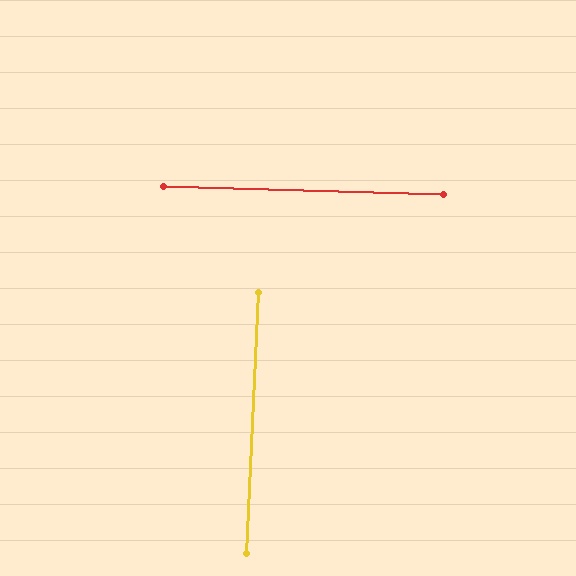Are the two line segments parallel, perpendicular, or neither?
Perpendicular — they meet at approximately 89°.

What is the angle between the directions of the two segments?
Approximately 89 degrees.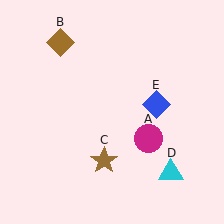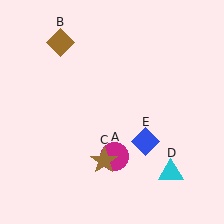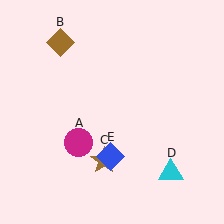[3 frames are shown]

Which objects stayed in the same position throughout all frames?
Brown diamond (object B) and brown star (object C) and cyan triangle (object D) remained stationary.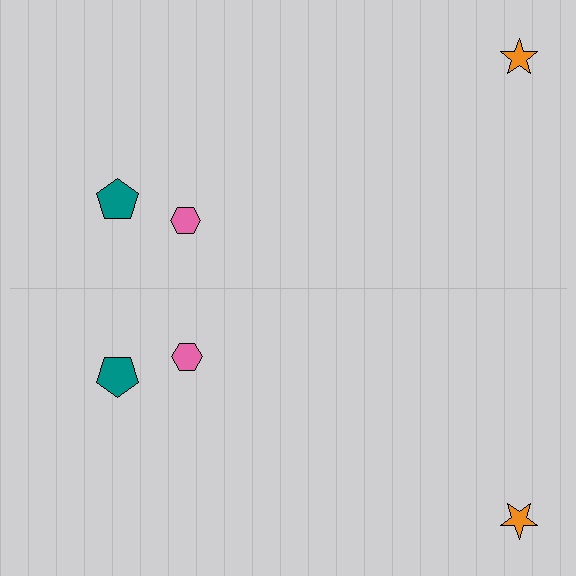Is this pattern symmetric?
Yes, this pattern has bilateral (reflection) symmetry.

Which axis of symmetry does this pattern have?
The pattern has a horizontal axis of symmetry running through the center of the image.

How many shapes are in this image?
There are 6 shapes in this image.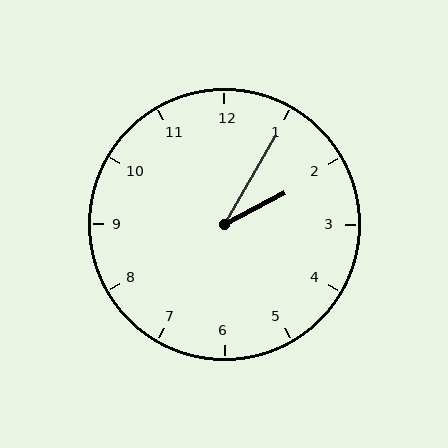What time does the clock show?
2:05.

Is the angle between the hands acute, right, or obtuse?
It is acute.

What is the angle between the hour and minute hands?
Approximately 32 degrees.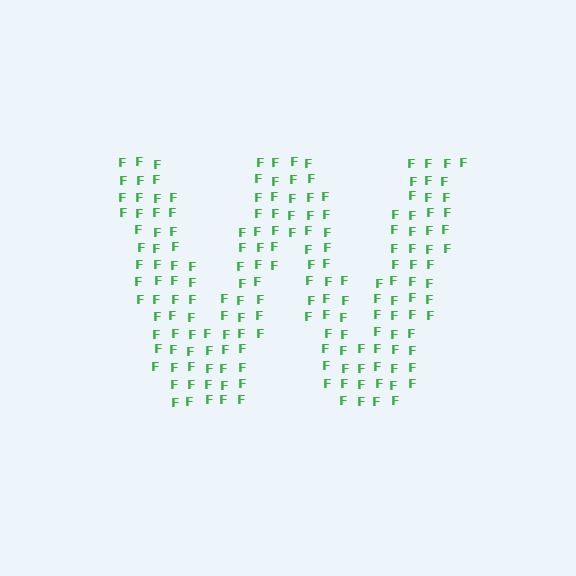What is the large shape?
The large shape is the letter W.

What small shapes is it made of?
It is made of small letter F's.